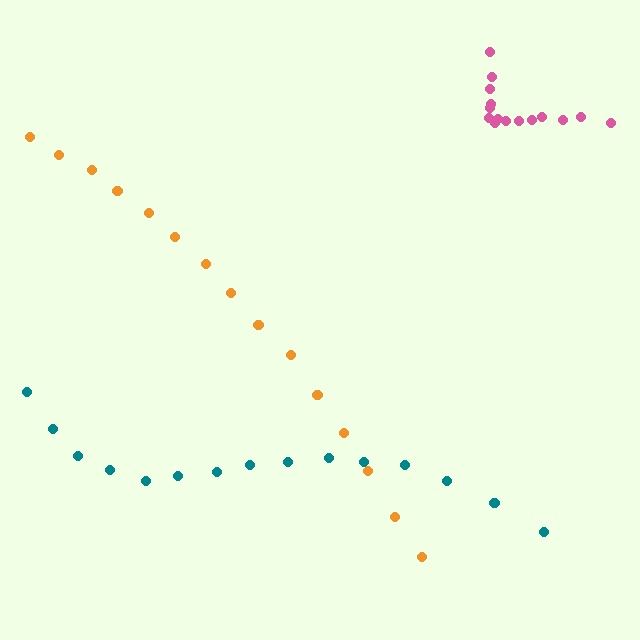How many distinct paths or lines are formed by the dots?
There are 3 distinct paths.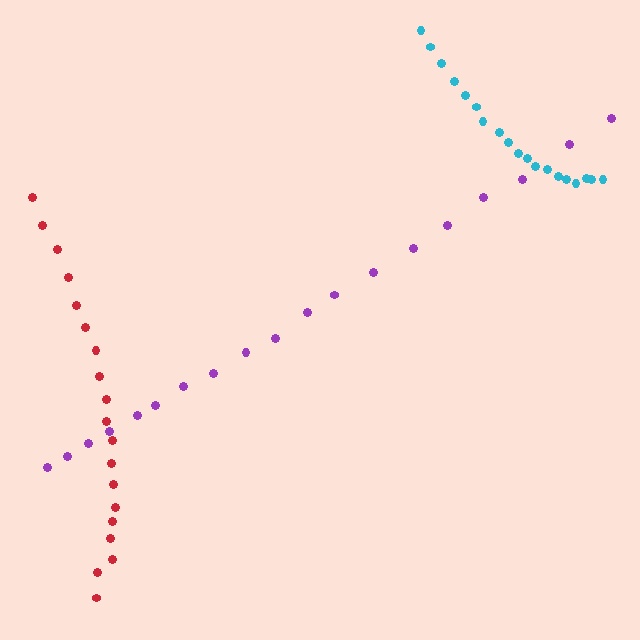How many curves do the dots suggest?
There are 3 distinct paths.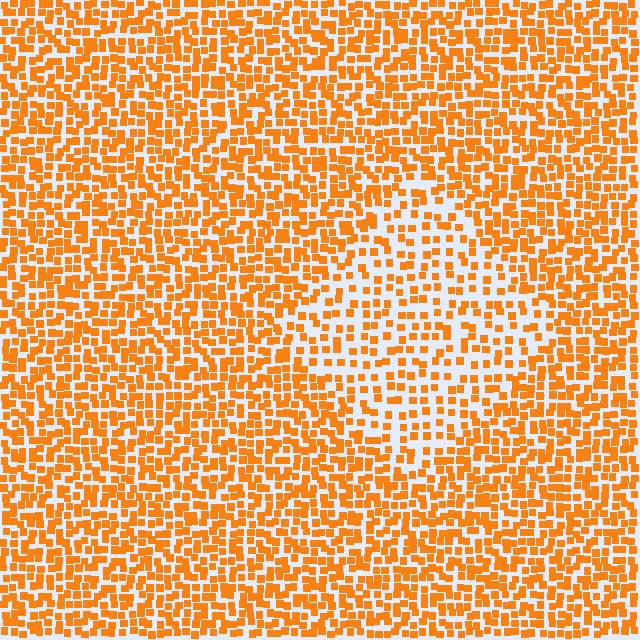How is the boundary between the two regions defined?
The boundary is defined by a change in element density (approximately 1.8x ratio). All elements are the same color, size, and shape.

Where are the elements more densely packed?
The elements are more densely packed outside the diamond boundary.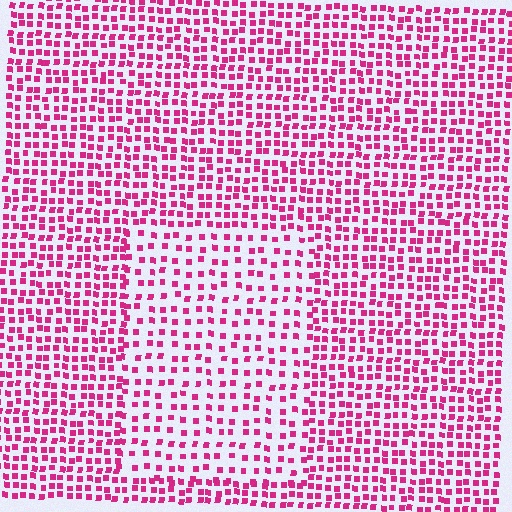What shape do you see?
I see a rectangle.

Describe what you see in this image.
The image contains small magenta elements arranged at two different densities. A rectangle-shaped region is visible where the elements are less densely packed than the surrounding area.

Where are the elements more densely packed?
The elements are more densely packed outside the rectangle boundary.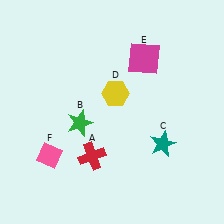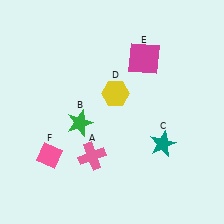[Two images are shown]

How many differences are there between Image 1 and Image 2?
There is 1 difference between the two images.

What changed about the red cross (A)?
In Image 1, A is red. In Image 2, it changed to pink.